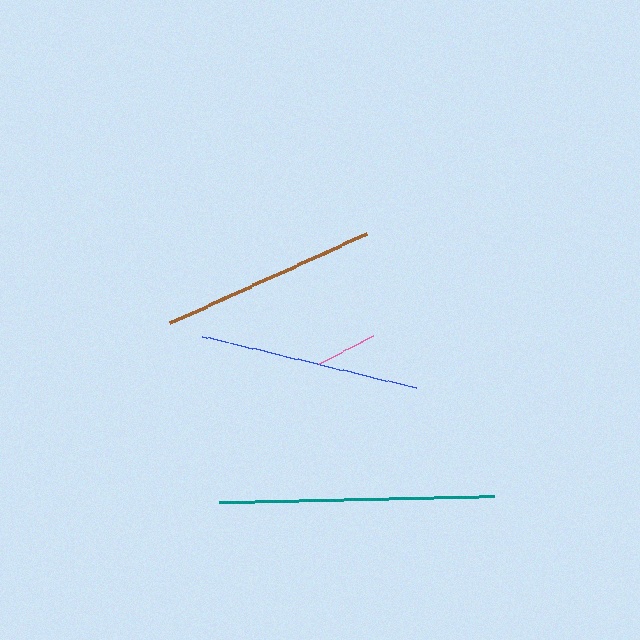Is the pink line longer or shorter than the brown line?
The brown line is longer than the pink line.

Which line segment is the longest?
The teal line is the longest at approximately 275 pixels.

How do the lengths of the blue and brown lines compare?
The blue and brown lines are approximately the same length.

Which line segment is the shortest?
The pink line is the shortest at approximately 62 pixels.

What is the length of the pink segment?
The pink segment is approximately 62 pixels long.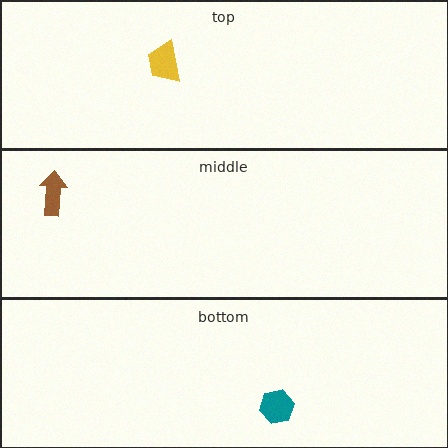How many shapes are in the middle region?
1.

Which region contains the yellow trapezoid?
The top region.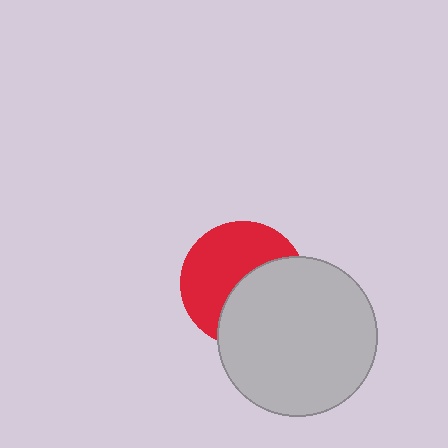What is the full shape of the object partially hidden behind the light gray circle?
The partially hidden object is a red circle.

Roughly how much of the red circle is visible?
About half of it is visible (roughly 54%).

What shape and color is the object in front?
The object in front is a light gray circle.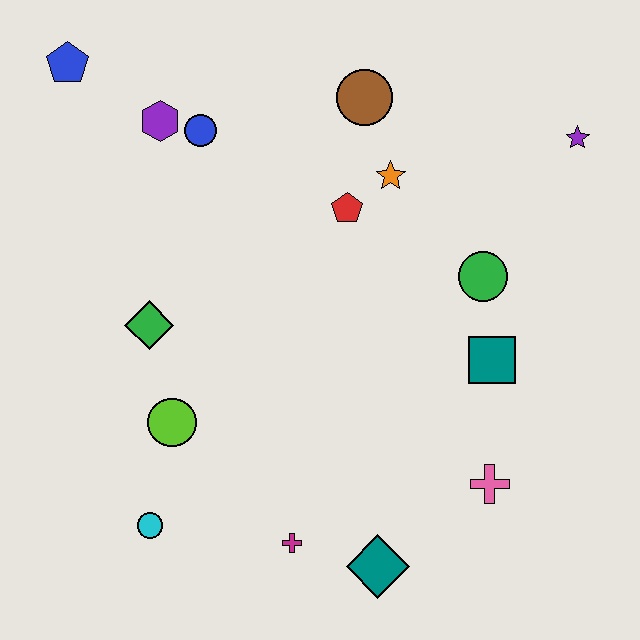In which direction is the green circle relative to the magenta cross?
The green circle is above the magenta cross.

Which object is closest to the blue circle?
The purple hexagon is closest to the blue circle.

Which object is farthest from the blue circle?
The teal diamond is farthest from the blue circle.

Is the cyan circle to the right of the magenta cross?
No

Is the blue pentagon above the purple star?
Yes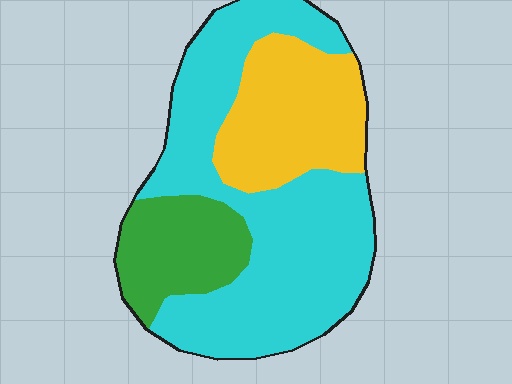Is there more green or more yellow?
Yellow.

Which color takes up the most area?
Cyan, at roughly 55%.